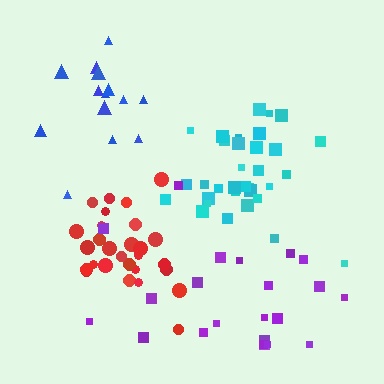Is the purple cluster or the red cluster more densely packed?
Red.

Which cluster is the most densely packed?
Red.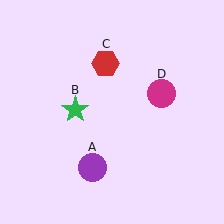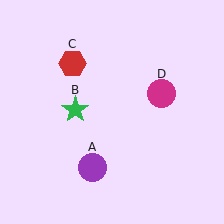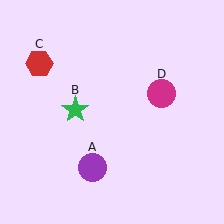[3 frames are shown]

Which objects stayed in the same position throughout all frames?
Purple circle (object A) and green star (object B) and magenta circle (object D) remained stationary.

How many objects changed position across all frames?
1 object changed position: red hexagon (object C).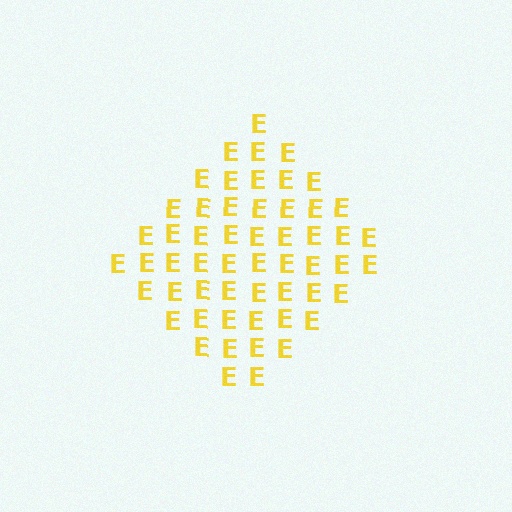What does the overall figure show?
The overall figure shows a diamond.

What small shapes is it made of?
It is made of small letter E's.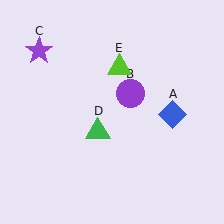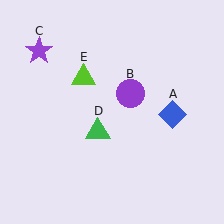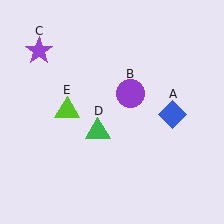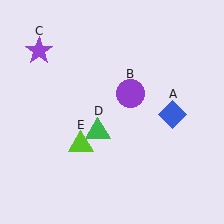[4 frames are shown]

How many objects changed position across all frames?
1 object changed position: lime triangle (object E).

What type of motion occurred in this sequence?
The lime triangle (object E) rotated counterclockwise around the center of the scene.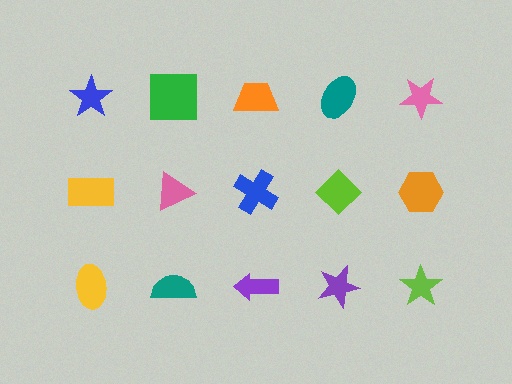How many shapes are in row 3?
5 shapes.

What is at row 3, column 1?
A yellow ellipse.